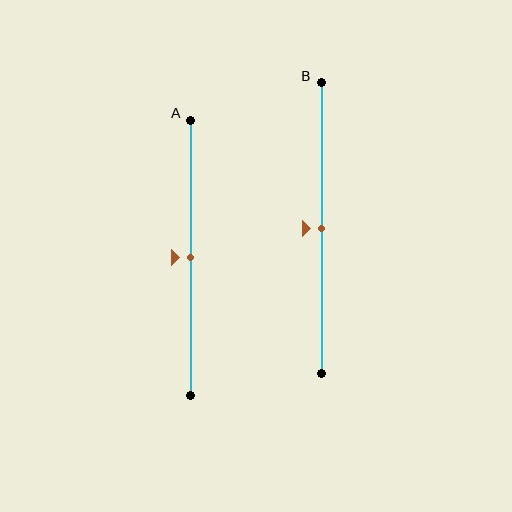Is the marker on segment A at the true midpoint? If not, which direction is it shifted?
Yes, the marker on segment A is at the true midpoint.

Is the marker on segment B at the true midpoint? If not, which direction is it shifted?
Yes, the marker on segment B is at the true midpoint.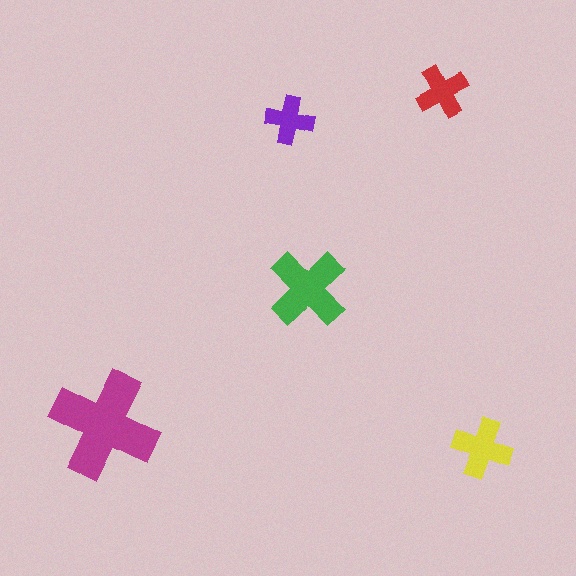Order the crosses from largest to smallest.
the magenta one, the green one, the yellow one, the red one, the purple one.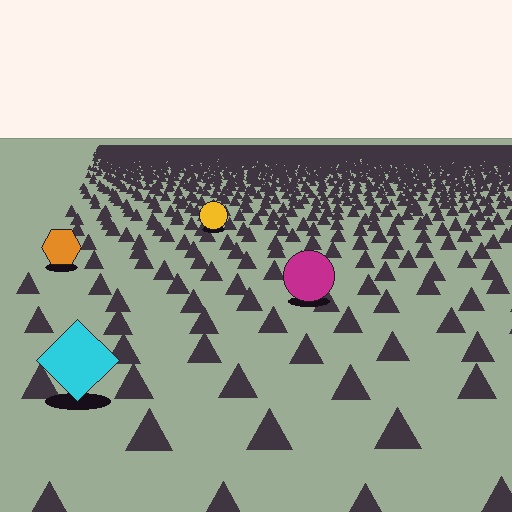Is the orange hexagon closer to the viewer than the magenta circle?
No. The magenta circle is closer — you can tell from the texture gradient: the ground texture is coarser near it.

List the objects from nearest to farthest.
From nearest to farthest: the cyan diamond, the magenta circle, the orange hexagon, the yellow circle.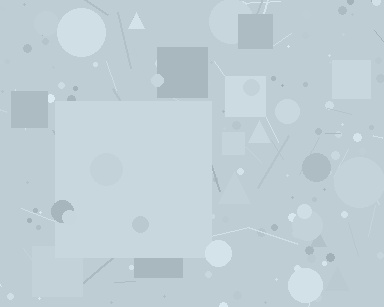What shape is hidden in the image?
A square is hidden in the image.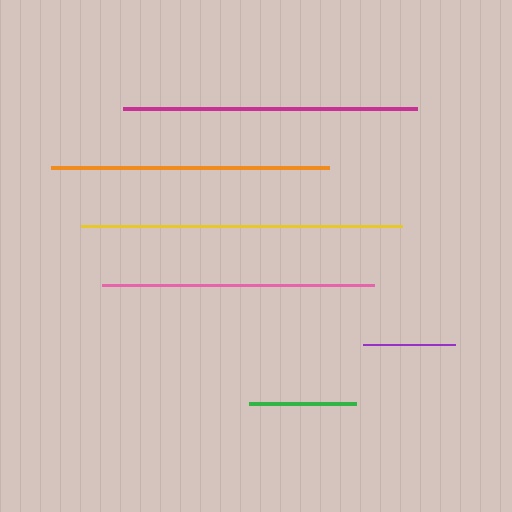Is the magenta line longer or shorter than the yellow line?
The yellow line is longer than the magenta line.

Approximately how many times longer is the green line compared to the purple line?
The green line is approximately 1.2 times the length of the purple line.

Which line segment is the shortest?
The purple line is the shortest at approximately 92 pixels.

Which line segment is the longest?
The yellow line is the longest at approximately 320 pixels.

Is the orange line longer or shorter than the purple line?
The orange line is longer than the purple line.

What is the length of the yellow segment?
The yellow segment is approximately 320 pixels long.